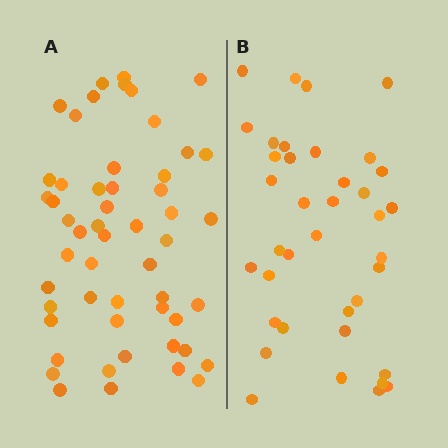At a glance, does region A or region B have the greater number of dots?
Region A (the left region) has more dots.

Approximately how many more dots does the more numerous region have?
Region A has approximately 15 more dots than region B.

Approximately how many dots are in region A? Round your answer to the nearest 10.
About 50 dots. (The exact count is 53, which rounds to 50.)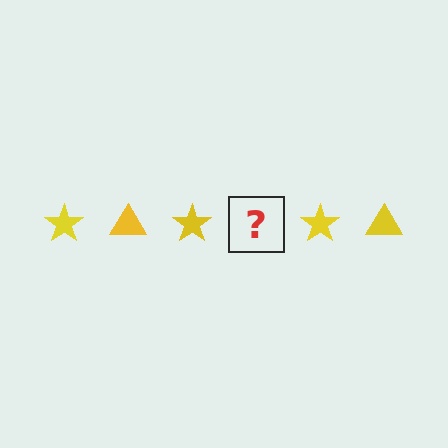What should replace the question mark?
The question mark should be replaced with a yellow triangle.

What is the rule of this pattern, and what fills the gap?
The rule is that the pattern cycles through star, triangle shapes in yellow. The gap should be filled with a yellow triangle.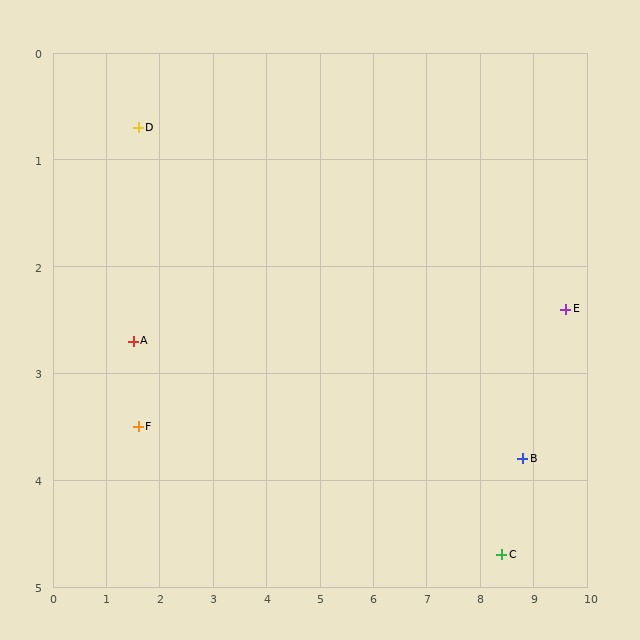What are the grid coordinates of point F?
Point F is at approximately (1.6, 3.5).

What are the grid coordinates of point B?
Point B is at approximately (8.8, 3.8).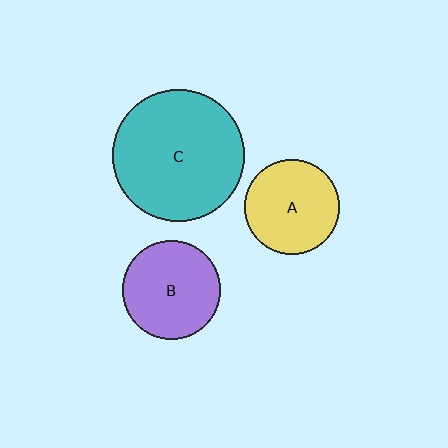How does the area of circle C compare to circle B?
Approximately 1.8 times.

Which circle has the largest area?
Circle C (teal).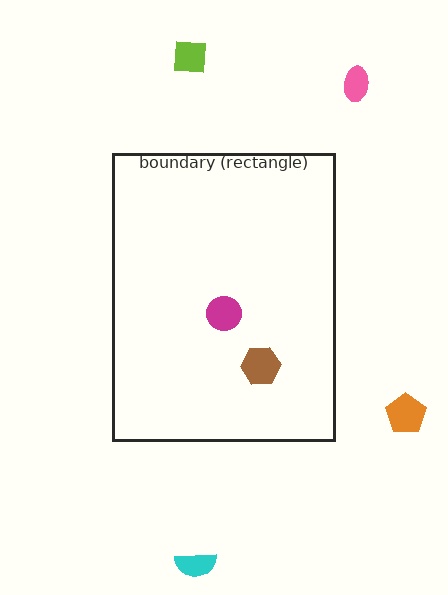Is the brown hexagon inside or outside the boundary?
Inside.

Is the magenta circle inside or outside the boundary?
Inside.